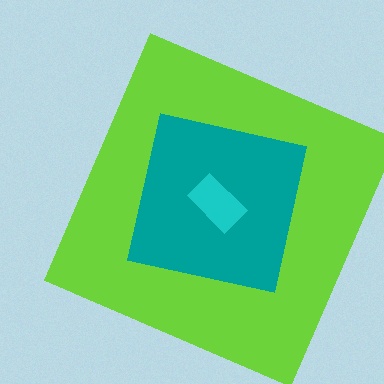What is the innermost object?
The cyan rectangle.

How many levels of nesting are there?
3.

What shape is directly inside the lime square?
The teal square.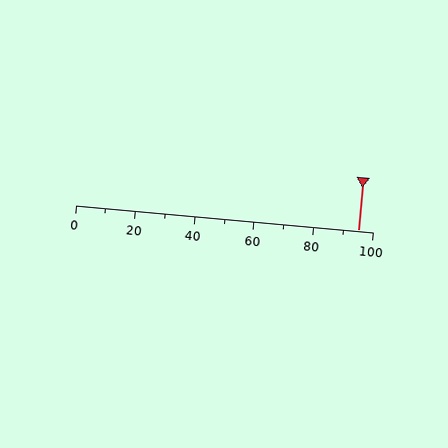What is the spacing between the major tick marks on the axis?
The major ticks are spaced 20 apart.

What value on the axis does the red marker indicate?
The marker indicates approximately 95.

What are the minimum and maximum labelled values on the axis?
The axis runs from 0 to 100.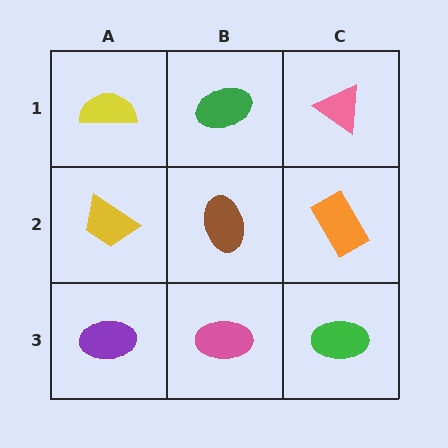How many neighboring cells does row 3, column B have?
3.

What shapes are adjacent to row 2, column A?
A yellow semicircle (row 1, column A), a purple ellipse (row 3, column A), a brown ellipse (row 2, column B).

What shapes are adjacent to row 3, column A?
A yellow trapezoid (row 2, column A), a pink ellipse (row 3, column B).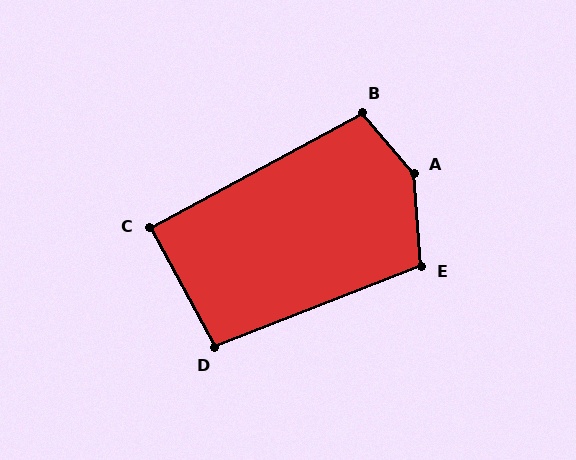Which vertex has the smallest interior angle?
C, at approximately 90 degrees.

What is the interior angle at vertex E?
Approximately 107 degrees (obtuse).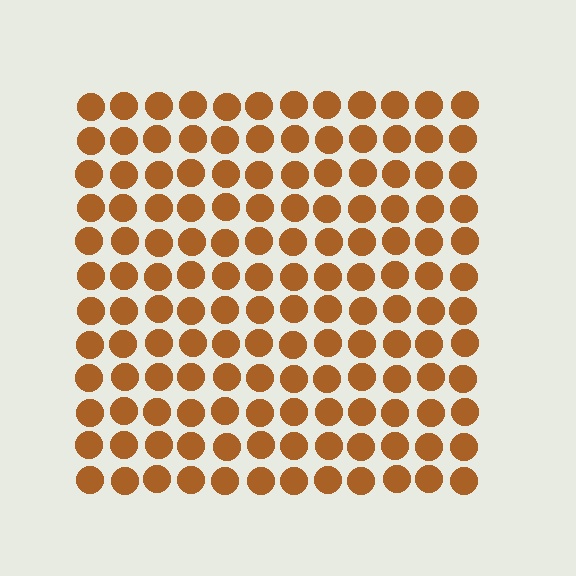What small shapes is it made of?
It is made of small circles.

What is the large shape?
The large shape is a square.